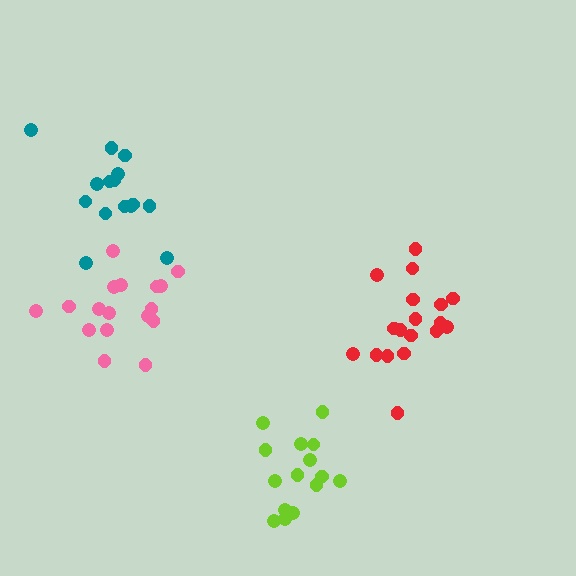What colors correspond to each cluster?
The clusters are colored: teal, pink, lime, red.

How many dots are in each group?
Group 1: 15 dots, Group 2: 17 dots, Group 3: 15 dots, Group 4: 18 dots (65 total).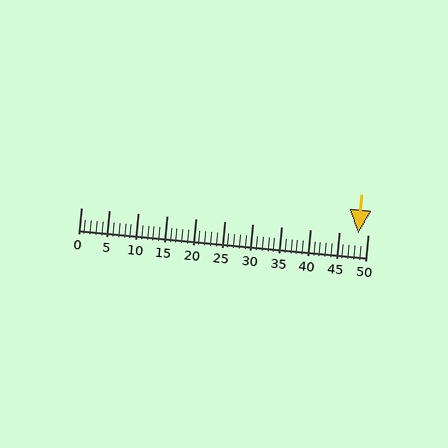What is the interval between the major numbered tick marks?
The major tick marks are spaced 5 units apart.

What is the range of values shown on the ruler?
The ruler shows values from 0 to 50.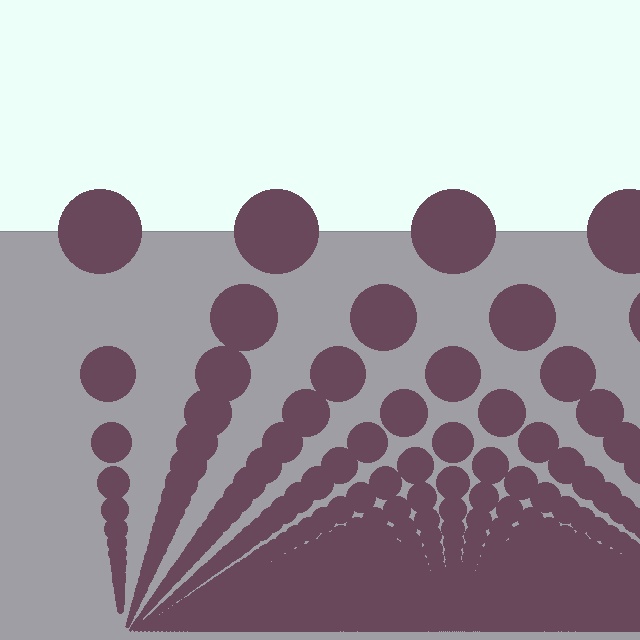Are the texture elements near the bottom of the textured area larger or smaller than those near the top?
Smaller. The gradient is inverted — elements near the bottom are smaller and denser.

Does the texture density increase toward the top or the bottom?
Density increases toward the bottom.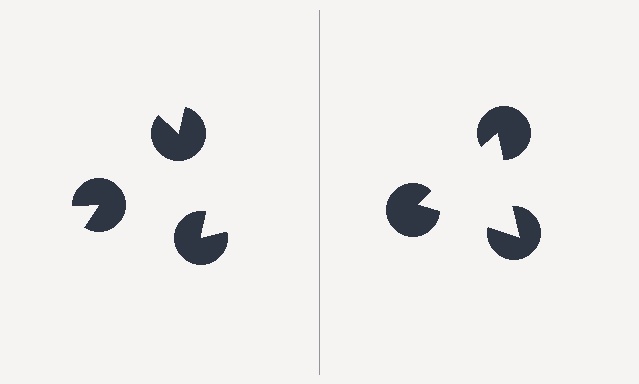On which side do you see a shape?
An illusory triangle appears on the right side. On the left side the wedge cuts are rotated, so no coherent shape forms.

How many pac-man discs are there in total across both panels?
6 — 3 on each side.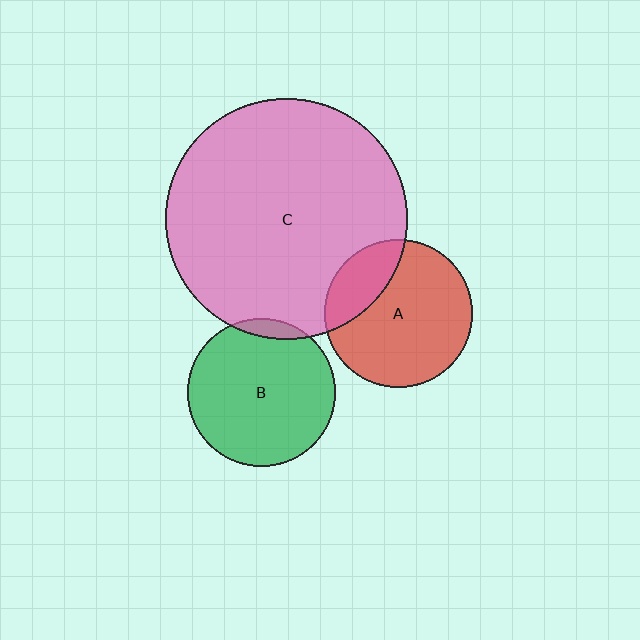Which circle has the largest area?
Circle C (pink).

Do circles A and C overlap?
Yes.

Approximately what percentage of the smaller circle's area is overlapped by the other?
Approximately 25%.